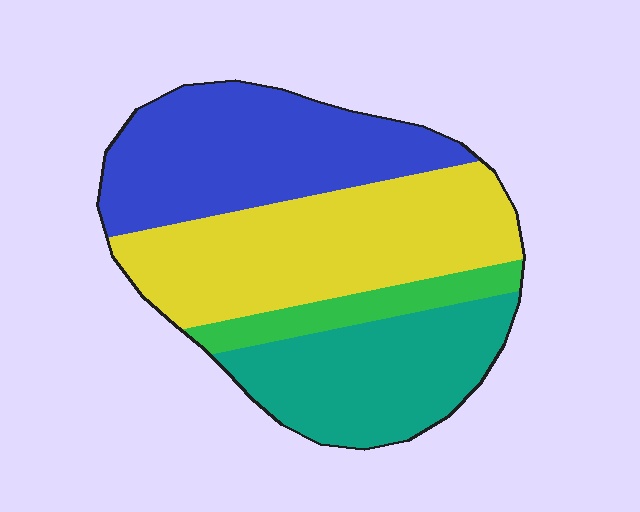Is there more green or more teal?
Teal.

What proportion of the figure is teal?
Teal covers about 25% of the figure.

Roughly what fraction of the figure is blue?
Blue covers 31% of the figure.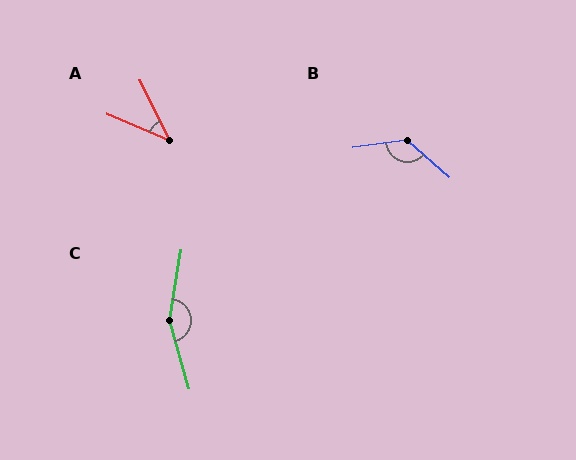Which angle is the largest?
C, at approximately 155 degrees.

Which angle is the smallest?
A, at approximately 41 degrees.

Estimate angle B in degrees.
Approximately 131 degrees.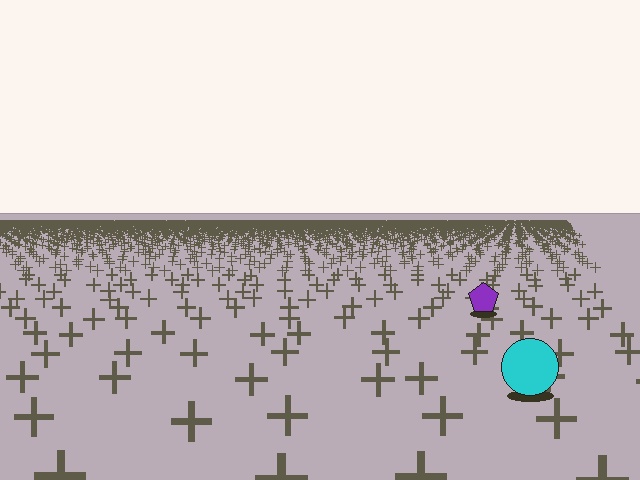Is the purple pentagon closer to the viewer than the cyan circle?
No. The cyan circle is closer — you can tell from the texture gradient: the ground texture is coarser near it.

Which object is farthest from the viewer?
The purple pentagon is farthest from the viewer. It appears smaller and the ground texture around it is denser.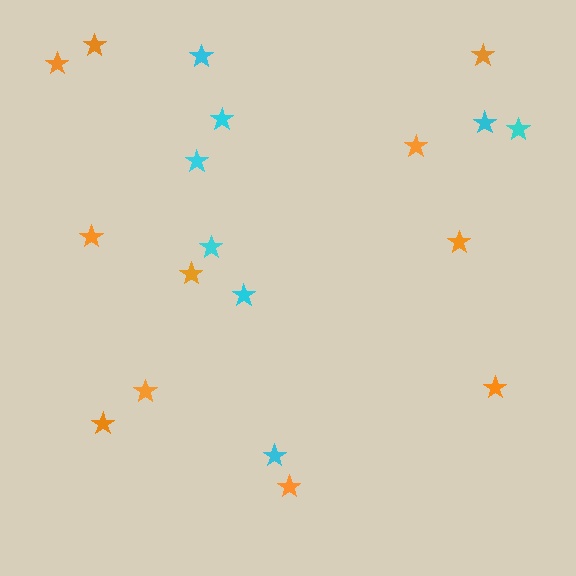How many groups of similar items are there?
There are 2 groups: one group of orange stars (11) and one group of cyan stars (8).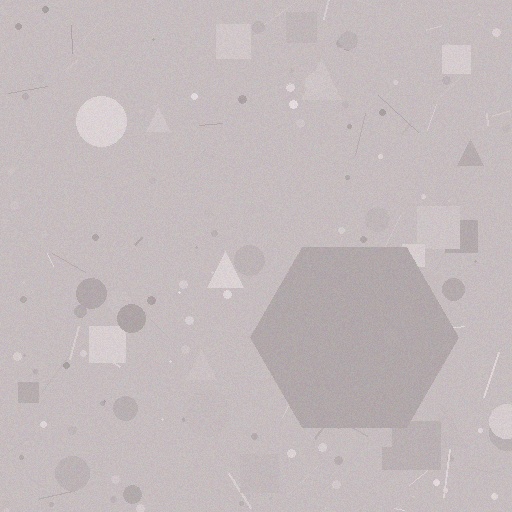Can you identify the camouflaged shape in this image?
The camouflaged shape is a hexagon.